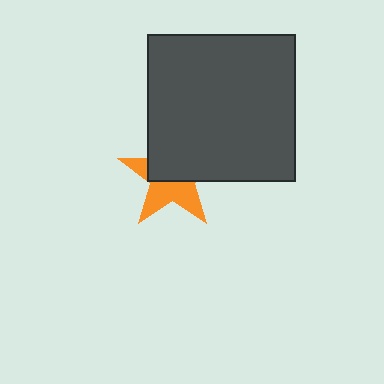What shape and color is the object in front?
The object in front is a dark gray square.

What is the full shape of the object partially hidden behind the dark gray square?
The partially hidden object is an orange star.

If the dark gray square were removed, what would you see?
You would see the complete orange star.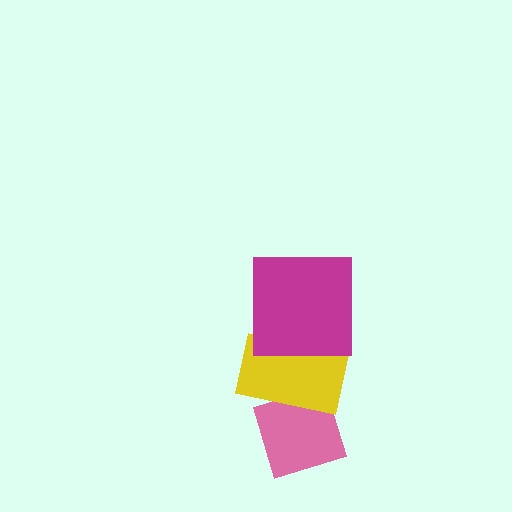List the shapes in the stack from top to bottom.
From top to bottom: the magenta square, the yellow rectangle, the pink diamond.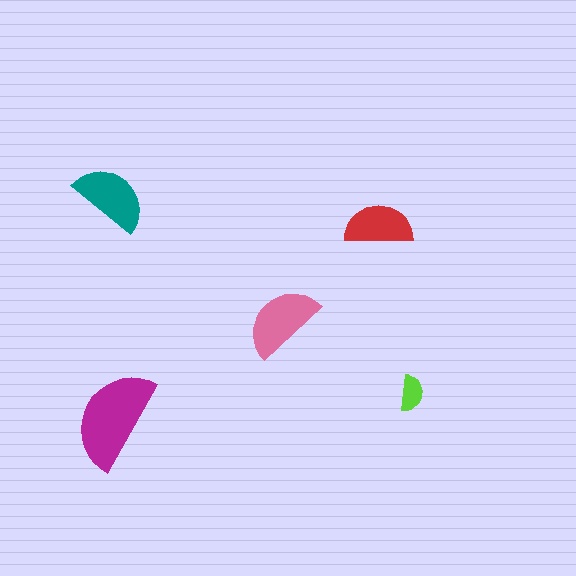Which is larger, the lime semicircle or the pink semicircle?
The pink one.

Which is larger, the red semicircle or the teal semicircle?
The teal one.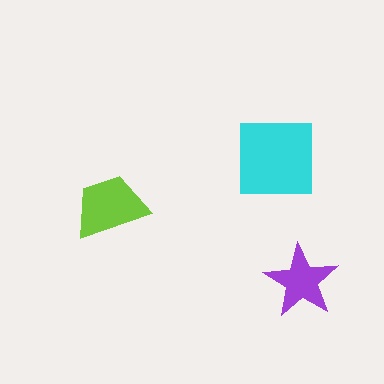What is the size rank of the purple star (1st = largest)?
3rd.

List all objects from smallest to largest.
The purple star, the lime trapezoid, the cyan square.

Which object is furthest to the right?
The purple star is rightmost.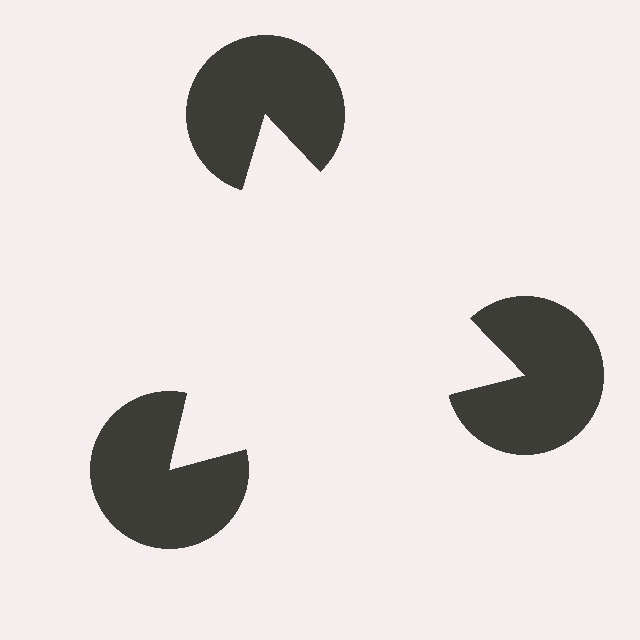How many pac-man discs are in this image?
There are 3 — one at each vertex of the illusory triangle.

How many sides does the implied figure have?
3 sides.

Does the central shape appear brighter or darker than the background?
It typically appears slightly brighter than the background, even though no actual brightness change is drawn.